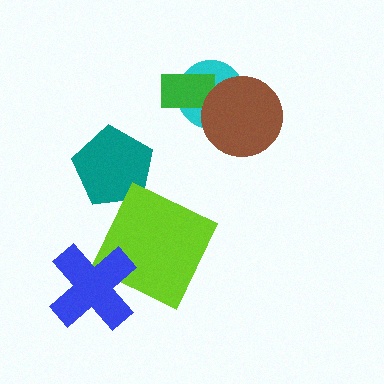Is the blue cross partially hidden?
No, no other shape covers it.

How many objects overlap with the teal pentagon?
0 objects overlap with the teal pentagon.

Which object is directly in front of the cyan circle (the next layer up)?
The green rectangle is directly in front of the cyan circle.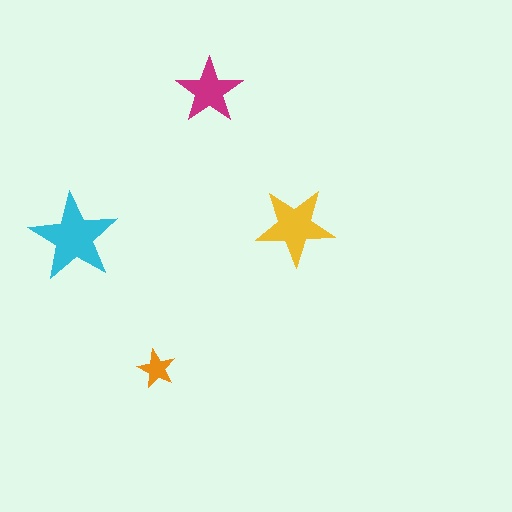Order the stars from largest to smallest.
the cyan one, the yellow one, the magenta one, the orange one.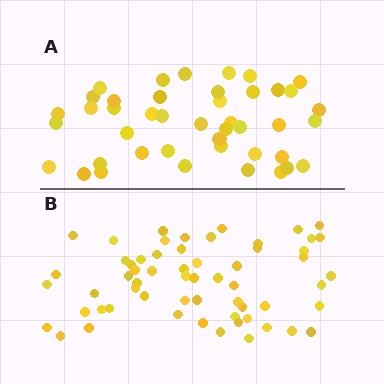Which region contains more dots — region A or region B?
Region B (the bottom region) has more dots.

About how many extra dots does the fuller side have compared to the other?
Region B has approximately 15 more dots than region A.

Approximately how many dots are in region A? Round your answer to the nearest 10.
About 40 dots. (The exact count is 43, which rounds to 40.)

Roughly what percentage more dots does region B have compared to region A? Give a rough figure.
About 40% more.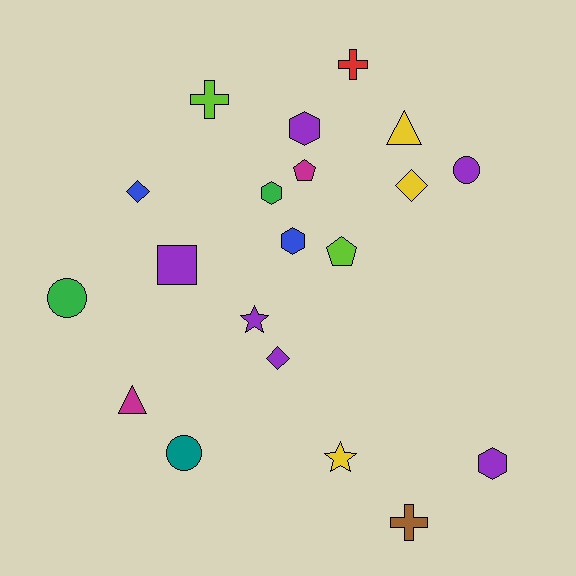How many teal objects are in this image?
There is 1 teal object.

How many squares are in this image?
There is 1 square.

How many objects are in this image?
There are 20 objects.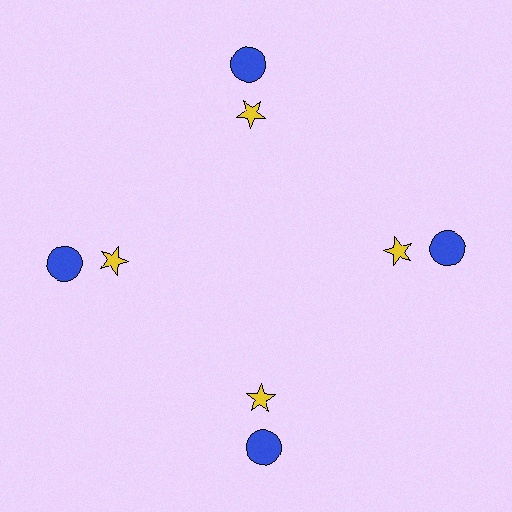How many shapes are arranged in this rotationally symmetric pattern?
There are 8 shapes, arranged in 4 groups of 2.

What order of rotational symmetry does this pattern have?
This pattern has 4-fold rotational symmetry.